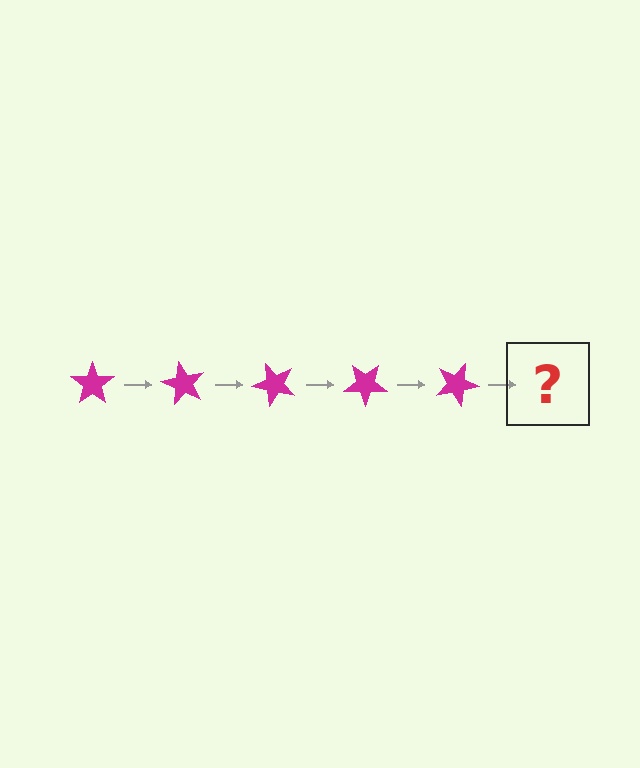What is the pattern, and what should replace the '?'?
The pattern is that the star rotates 60 degrees each step. The '?' should be a magenta star rotated 300 degrees.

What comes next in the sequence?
The next element should be a magenta star rotated 300 degrees.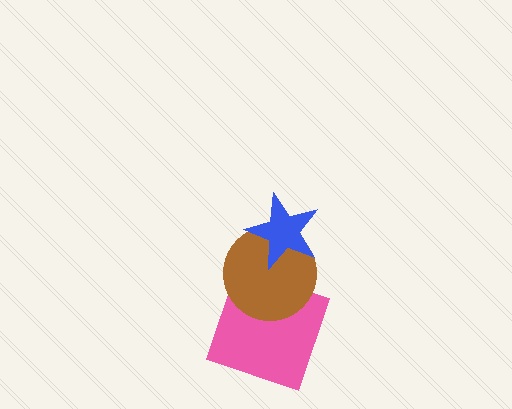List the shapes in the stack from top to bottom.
From top to bottom: the blue star, the brown circle, the pink square.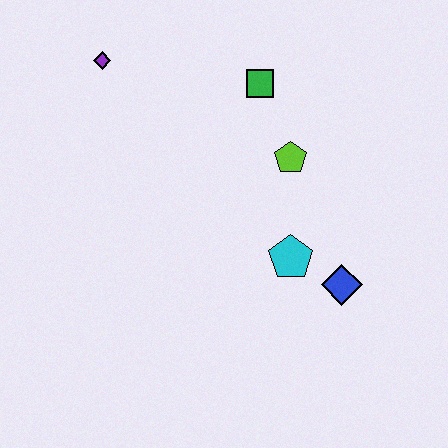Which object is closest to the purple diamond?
The green square is closest to the purple diamond.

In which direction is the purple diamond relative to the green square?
The purple diamond is to the left of the green square.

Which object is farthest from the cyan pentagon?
The purple diamond is farthest from the cyan pentagon.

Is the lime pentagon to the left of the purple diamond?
No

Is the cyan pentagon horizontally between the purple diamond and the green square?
No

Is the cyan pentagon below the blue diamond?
No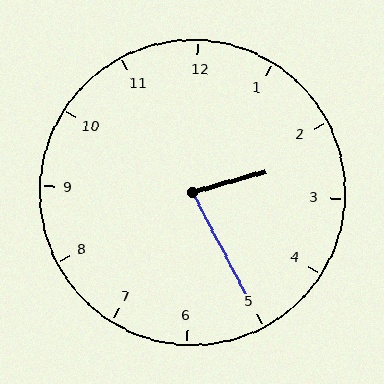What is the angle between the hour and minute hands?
Approximately 78 degrees.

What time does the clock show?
2:25.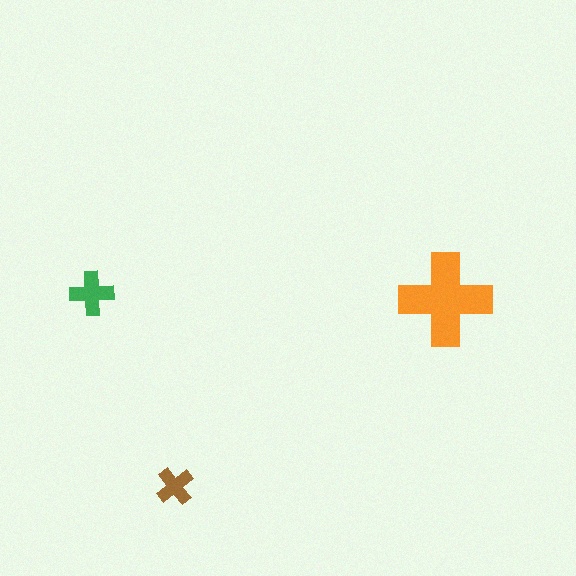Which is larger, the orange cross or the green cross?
The orange one.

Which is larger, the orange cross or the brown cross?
The orange one.